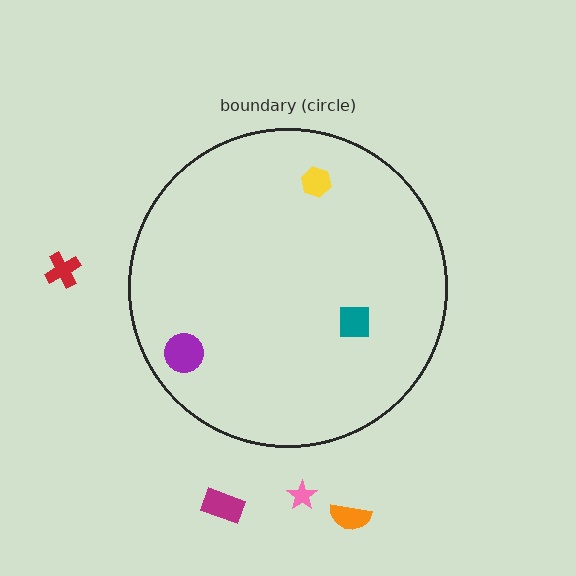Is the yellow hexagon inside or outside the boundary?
Inside.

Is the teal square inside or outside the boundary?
Inside.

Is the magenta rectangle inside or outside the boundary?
Outside.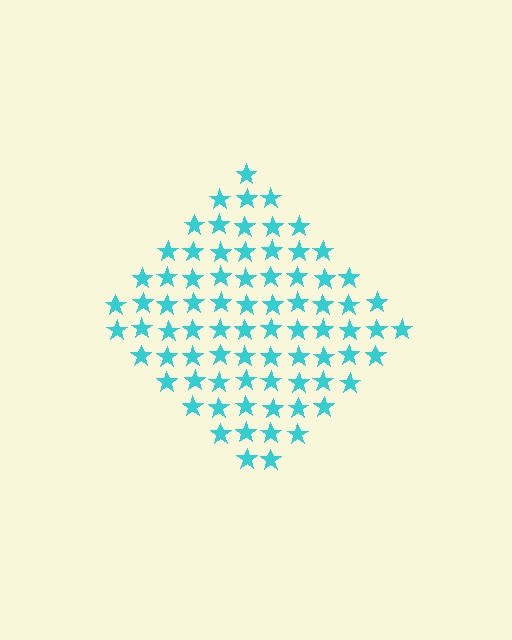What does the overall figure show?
The overall figure shows a diamond.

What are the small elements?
The small elements are stars.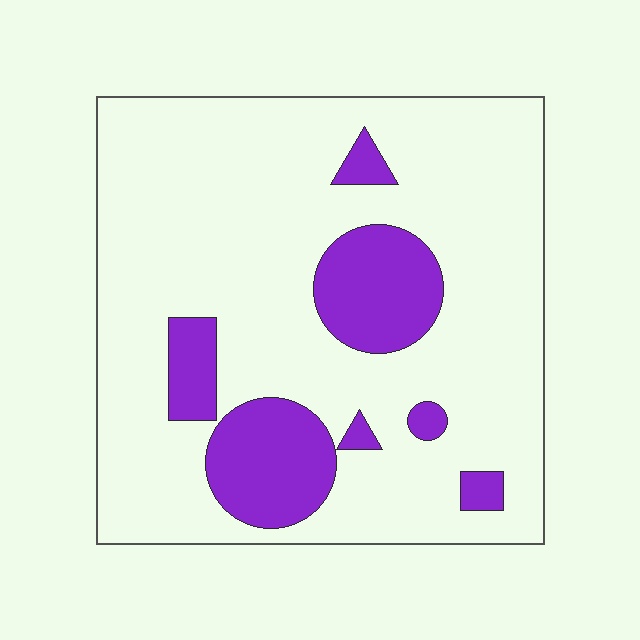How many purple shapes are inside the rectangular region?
7.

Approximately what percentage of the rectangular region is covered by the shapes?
Approximately 20%.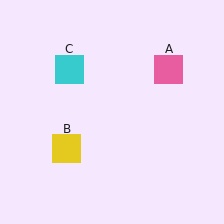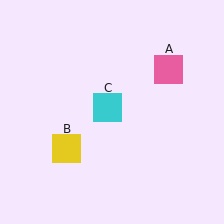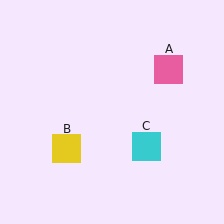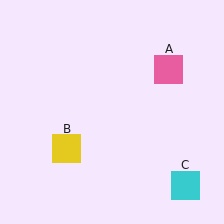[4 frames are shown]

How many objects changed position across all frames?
1 object changed position: cyan square (object C).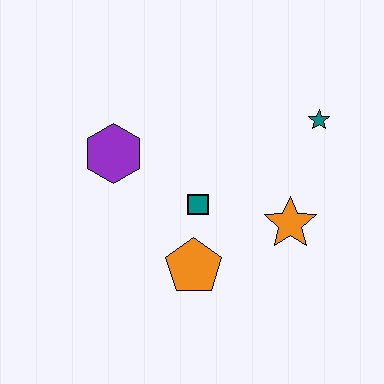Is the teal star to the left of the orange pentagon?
No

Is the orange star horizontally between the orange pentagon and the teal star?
Yes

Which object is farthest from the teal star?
The purple hexagon is farthest from the teal star.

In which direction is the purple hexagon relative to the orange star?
The purple hexagon is to the left of the orange star.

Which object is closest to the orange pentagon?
The teal square is closest to the orange pentagon.